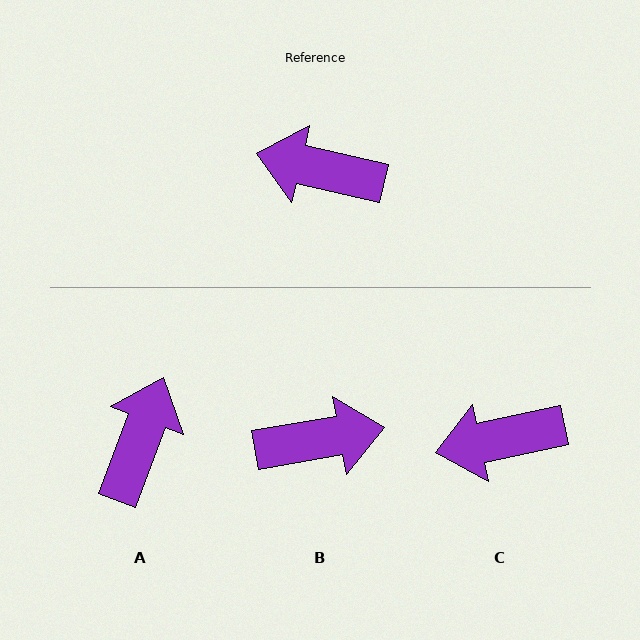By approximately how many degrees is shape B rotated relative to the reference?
Approximately 157 degrees clockwise.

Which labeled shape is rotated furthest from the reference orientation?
B, about 157 degrees away.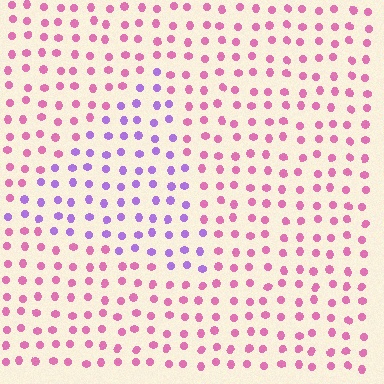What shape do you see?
I see a triangle.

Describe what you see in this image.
The image is filled with small pink elements in a uniform arrangement. A triangle-shaped region is visible where the elements are tinted to a slightly different hue, forming a subtle color boundary.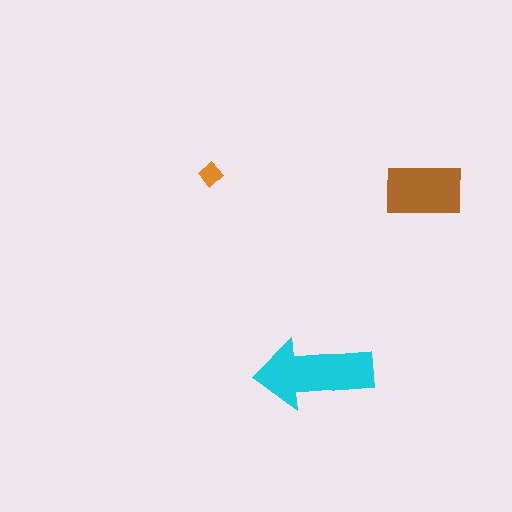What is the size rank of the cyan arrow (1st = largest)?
1st.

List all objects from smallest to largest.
The orange diamond, the brown rectangle, the cyan arrow.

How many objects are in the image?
There are 3 objects in the image.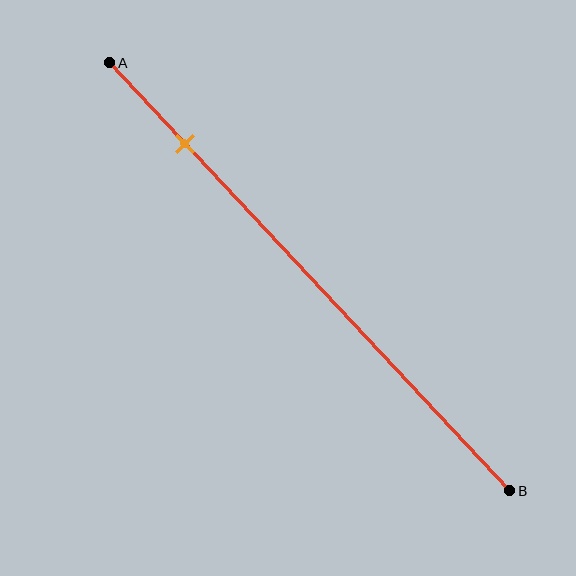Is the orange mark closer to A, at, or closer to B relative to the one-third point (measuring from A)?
The orange mark is closer to point A than the one-third point of segment AB.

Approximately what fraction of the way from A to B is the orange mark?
The orange mark is approximately 20% of the way from A to B.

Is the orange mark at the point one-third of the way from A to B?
No, the mark is at about 20% from A, not at the 33% one-third point.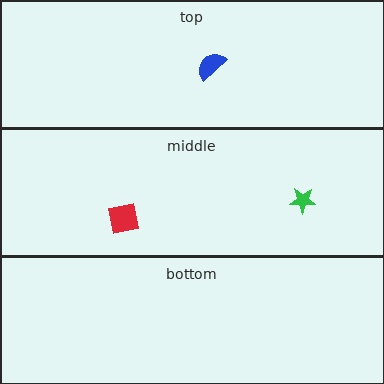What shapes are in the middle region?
The red square, the green star.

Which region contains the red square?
The middle region.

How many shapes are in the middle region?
2.